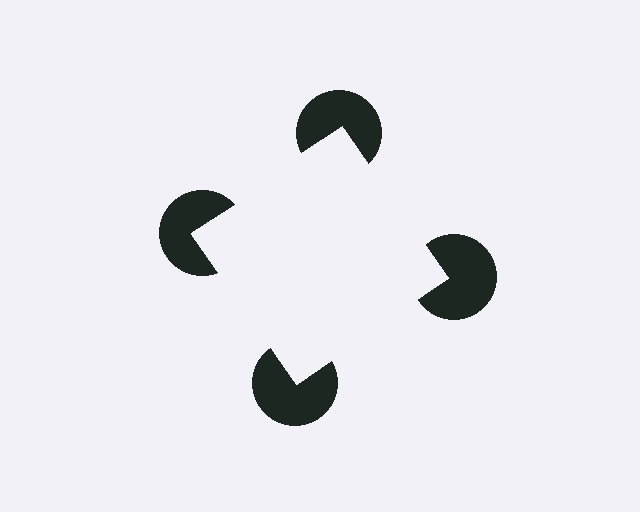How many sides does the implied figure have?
4 sides.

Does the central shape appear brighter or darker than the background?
It typically appears slightly brighter than the background, even though no actual brightness change is drawn.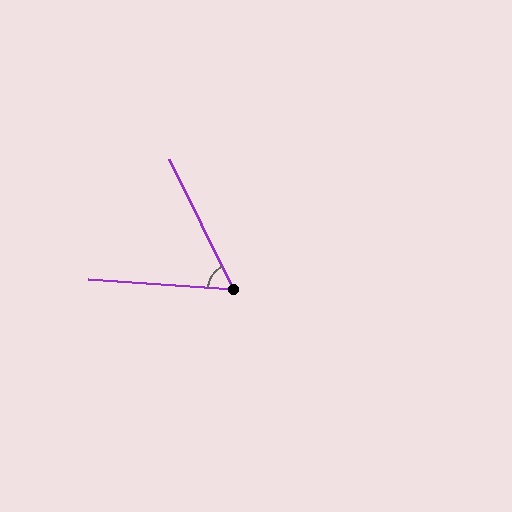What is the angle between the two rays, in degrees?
Approximately 60 degrees.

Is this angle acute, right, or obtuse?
It is acute.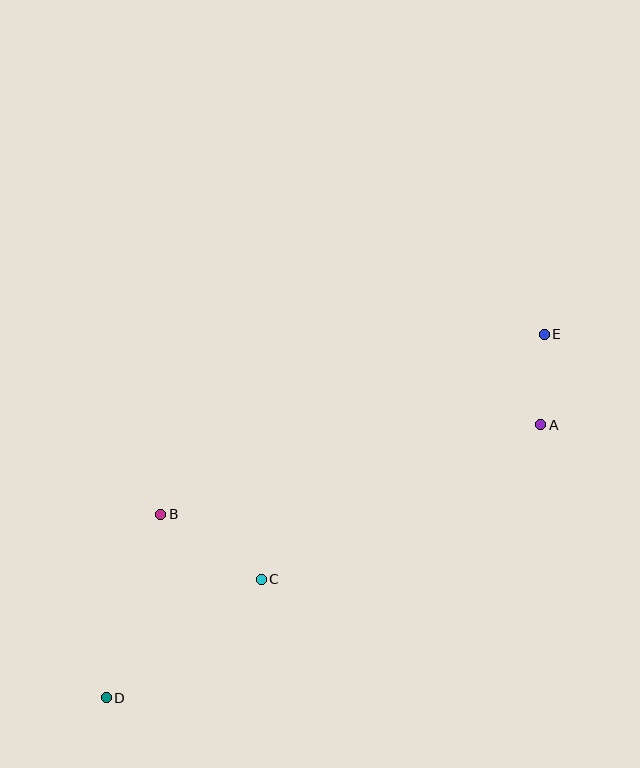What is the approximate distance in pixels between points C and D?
The distance between C and D is approximately 195 pixels.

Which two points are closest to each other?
Points A and E are closest to each other.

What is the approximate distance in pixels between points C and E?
The distance between C and E is approximately 374 pixels.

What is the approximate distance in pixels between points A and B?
The distance between A and B is approximately 390 pixels.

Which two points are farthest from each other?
Points D and E are farthest from each other.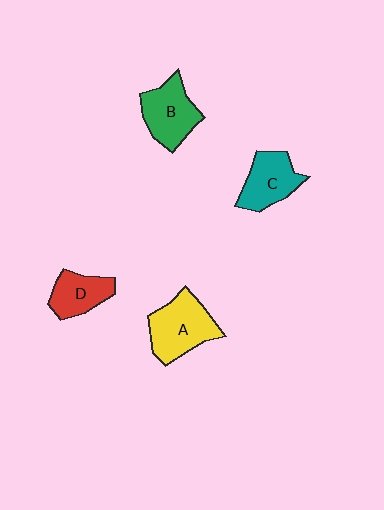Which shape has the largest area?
Shape A (yellow).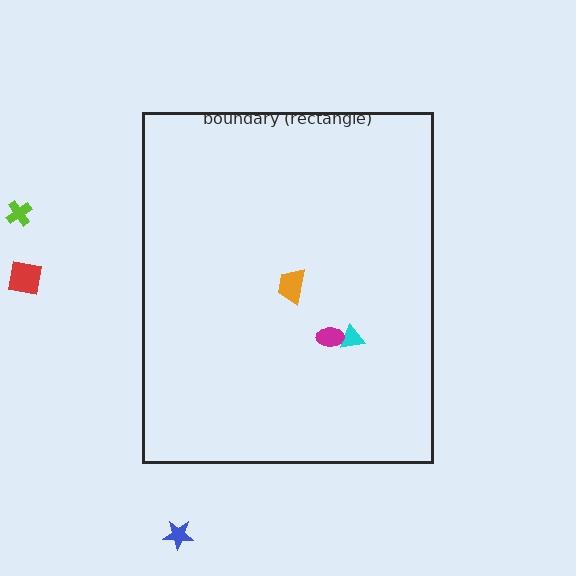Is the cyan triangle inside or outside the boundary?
Inside.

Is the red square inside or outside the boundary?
Outside.